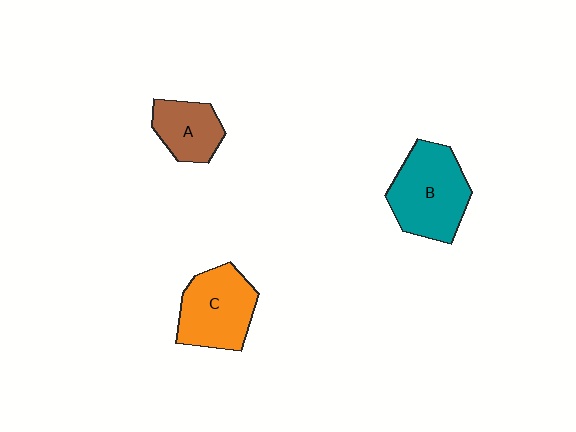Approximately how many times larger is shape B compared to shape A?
Approximately 1.7 times.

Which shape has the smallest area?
Shape A (brown).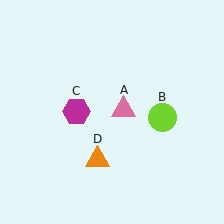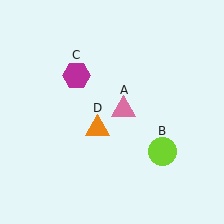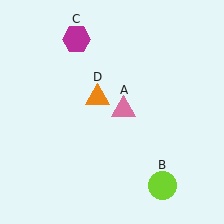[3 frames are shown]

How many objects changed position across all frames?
3 objects changed position: lime circle (object B), magenta hexagon (object C), orange triangle (object D).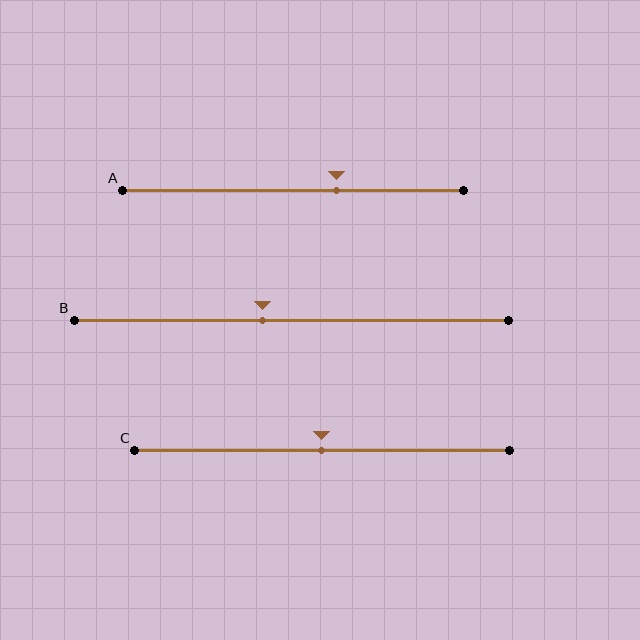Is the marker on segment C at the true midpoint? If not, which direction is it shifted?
Yes, the marker on segment C is at the true midpoint.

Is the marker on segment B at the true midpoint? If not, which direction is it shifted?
No, the marker on segment B is shifted to the left by about 7% of the segment length.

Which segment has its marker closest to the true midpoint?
Segment C has its marker closest to the true midpoint.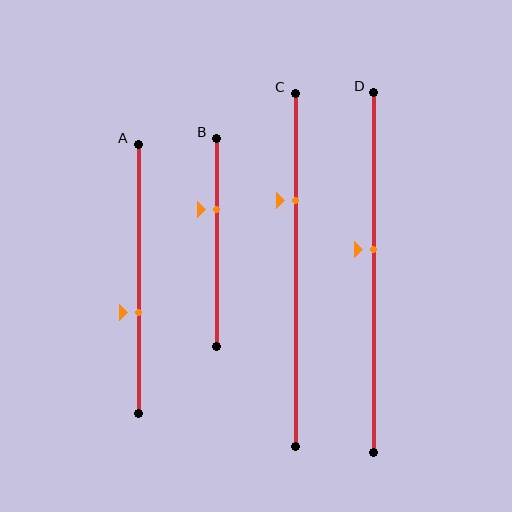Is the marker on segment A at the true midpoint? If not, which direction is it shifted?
No, the marker on segment A is shifted downward by about 13% of the segment length.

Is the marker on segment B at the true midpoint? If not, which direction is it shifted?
No, the marker on segment B is shifted upward by about 16% of the segment length.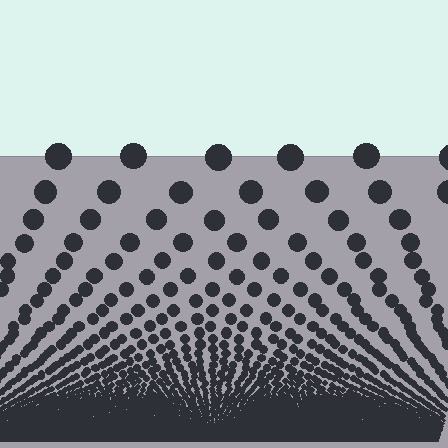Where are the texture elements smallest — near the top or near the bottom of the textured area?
Near the bottom.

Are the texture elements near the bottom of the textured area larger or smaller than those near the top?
Smaller. The gradient is inverted — elements near the bottom are smaller and denser.